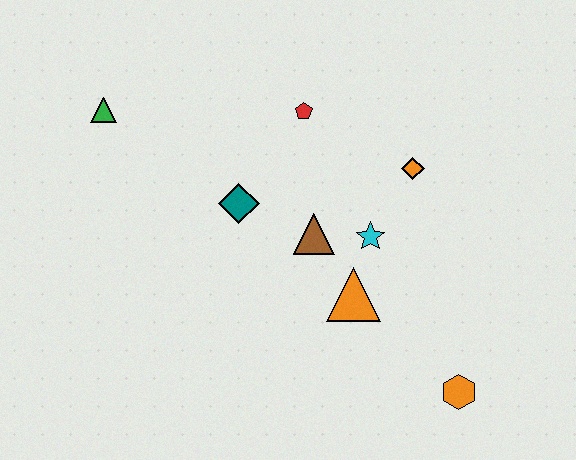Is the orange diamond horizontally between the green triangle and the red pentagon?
No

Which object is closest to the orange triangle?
The cyan star is closest to the orange triangle.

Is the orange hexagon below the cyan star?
Yes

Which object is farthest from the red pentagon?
The orange hexagon is farthest from the red pentagon.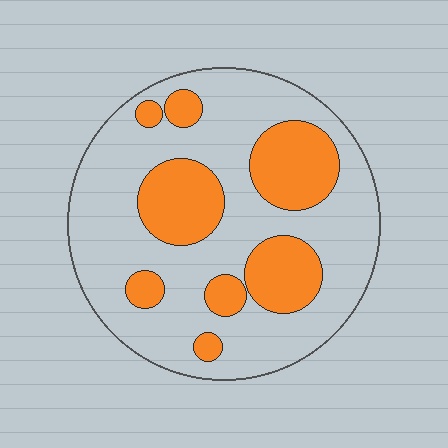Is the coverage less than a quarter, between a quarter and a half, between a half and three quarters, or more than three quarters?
Between a quarter and a half.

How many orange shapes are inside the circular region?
8.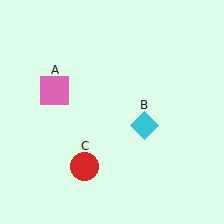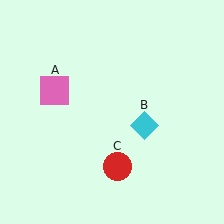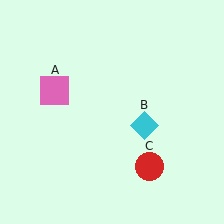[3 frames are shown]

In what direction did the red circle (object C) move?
The red circle (object C) moved right.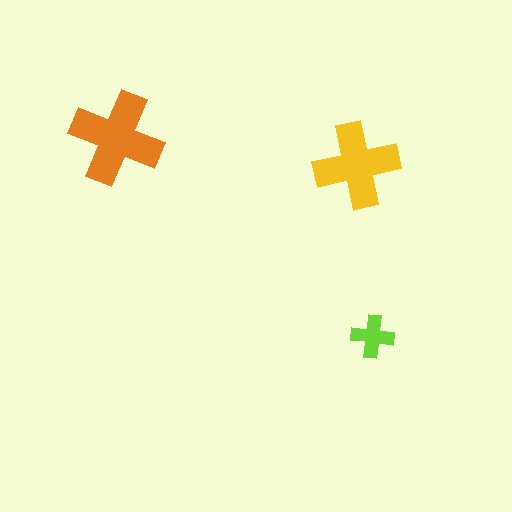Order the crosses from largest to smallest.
the orange one, the yellow one, the lime one.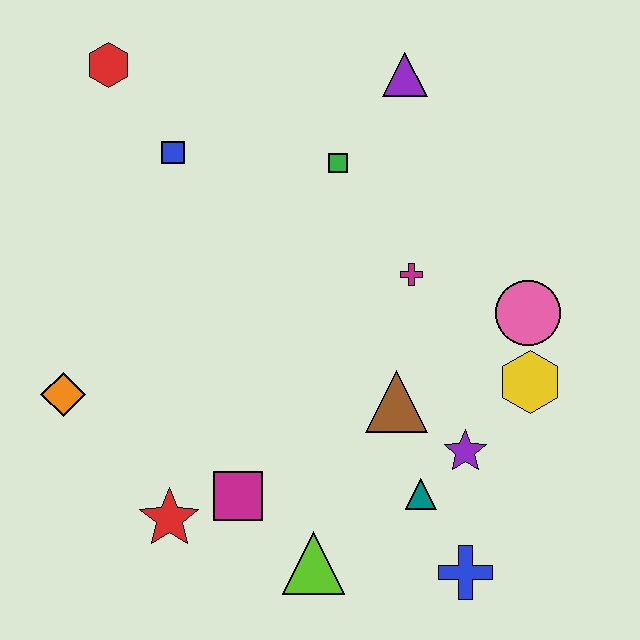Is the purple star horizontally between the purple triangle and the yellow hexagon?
Yes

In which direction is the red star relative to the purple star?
The red star is to the left of the purple star.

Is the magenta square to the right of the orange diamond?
Yes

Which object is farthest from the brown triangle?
The red hexagon is farthest from the brown triangle.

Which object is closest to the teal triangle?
The purple star is closest to the teal triangle.